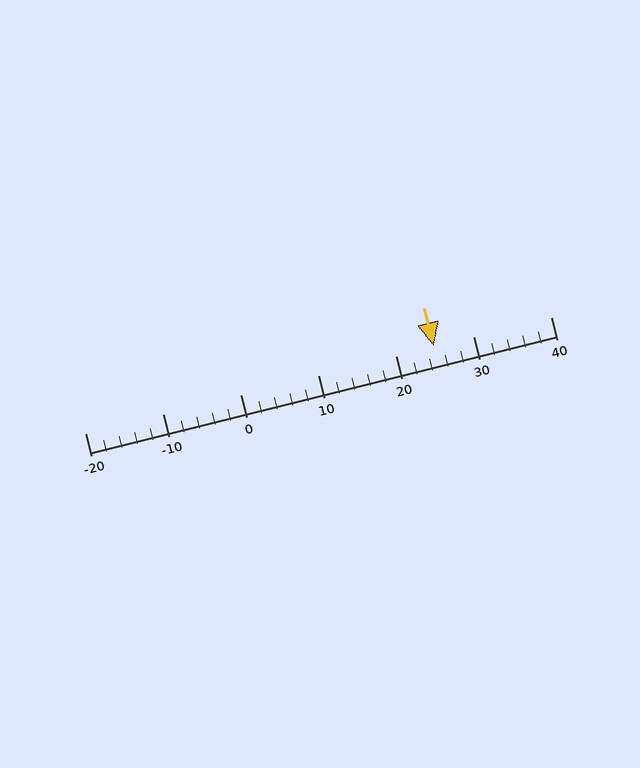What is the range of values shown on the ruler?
The ruler shows values from -20 to 40.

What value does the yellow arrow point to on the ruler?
The yellow arrow points to approximately 25.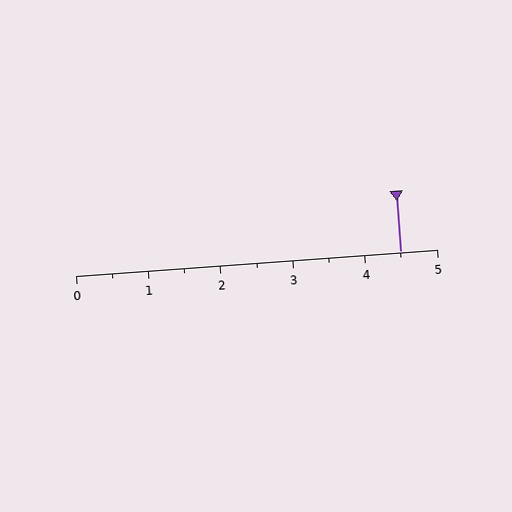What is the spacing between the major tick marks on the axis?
The major ticks are spaced 1 apart.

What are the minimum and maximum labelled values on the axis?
The axis runs from 0 to 5.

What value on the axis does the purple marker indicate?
The marker indicates approximately 4.5.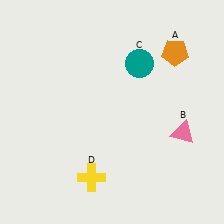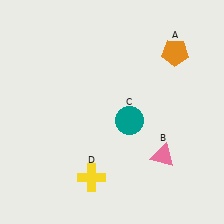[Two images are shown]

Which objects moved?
The objects that moved are: the pink triangle (B), the teal circle (C).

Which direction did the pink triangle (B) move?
The pink triangle (B) moved down.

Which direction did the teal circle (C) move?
The teal circle (C) moved down.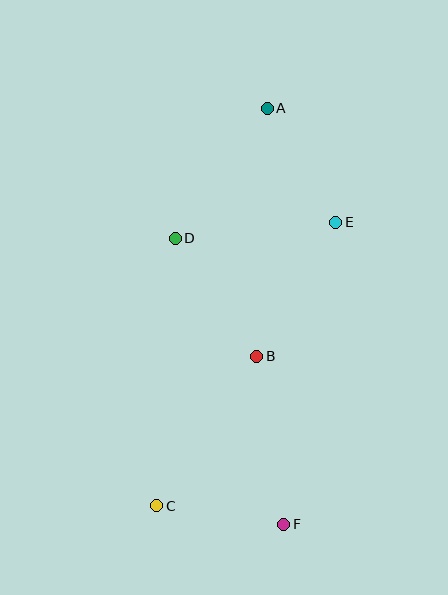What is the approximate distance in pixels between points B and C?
The distance between B and C is approximately 180 pixels.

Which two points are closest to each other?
Points C and F are closest to each other.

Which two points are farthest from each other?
Points A and F are farthest from each other.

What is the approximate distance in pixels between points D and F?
The distance between D and F is approximately 306 pixels.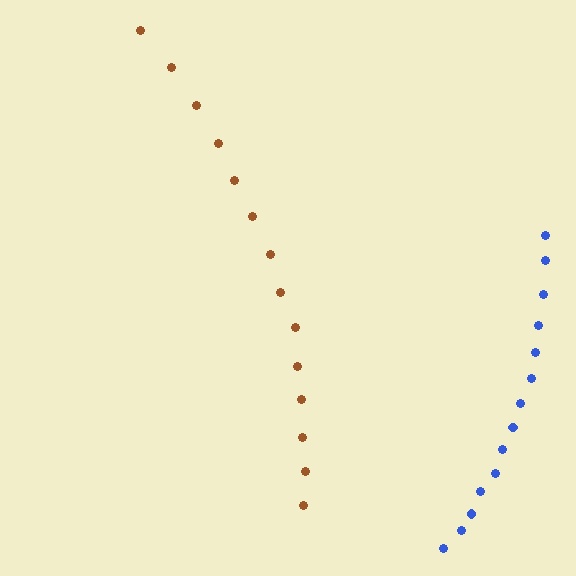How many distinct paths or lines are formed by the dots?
There are 2 distinct paths.